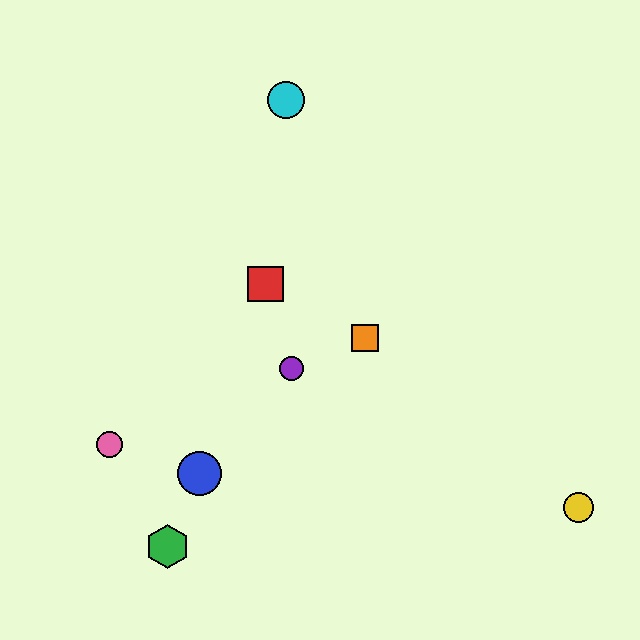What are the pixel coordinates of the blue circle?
The blue circle is at (199, 473).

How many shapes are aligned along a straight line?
3 shapes (the purple circle, the orange square, the pink circle) are aligned along a straight line.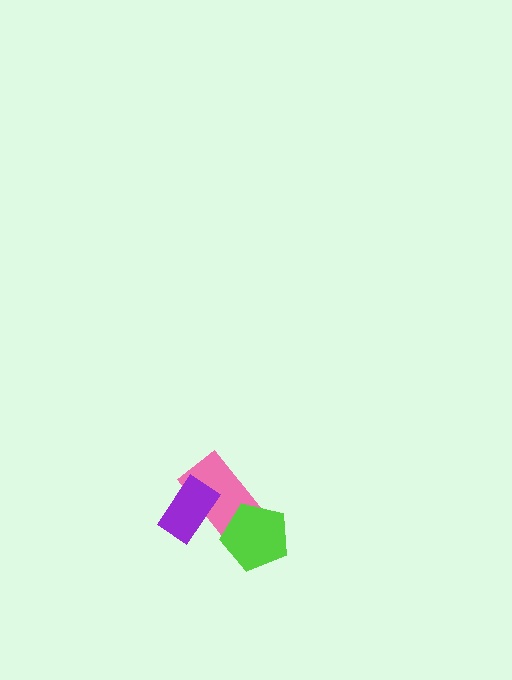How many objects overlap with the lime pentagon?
1 object overlaps with the lime pentagon.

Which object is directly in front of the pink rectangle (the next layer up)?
The purple rectangle is directly in front of the pink rectangle.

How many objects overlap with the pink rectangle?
2 objects overlap with the pink rectangle.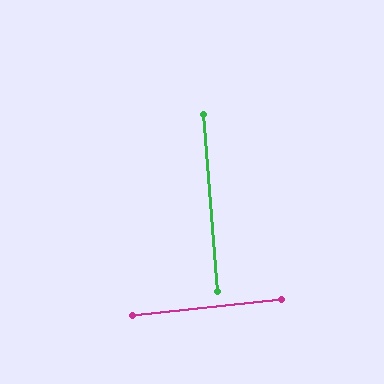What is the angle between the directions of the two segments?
Approximately 88 degrees.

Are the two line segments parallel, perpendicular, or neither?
Perpendicular — they meet at approximately 88°.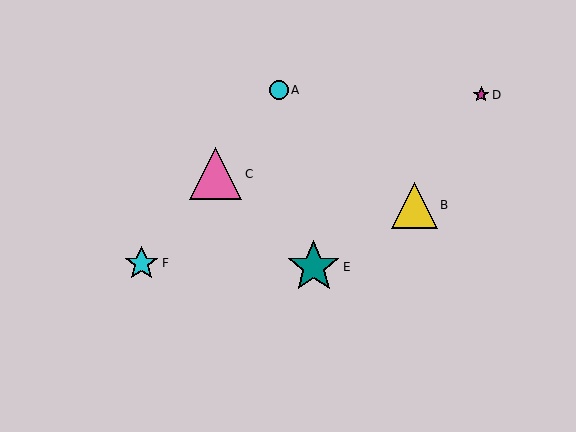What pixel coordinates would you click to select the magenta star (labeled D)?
Click at (481, 95) to select the magenta star D.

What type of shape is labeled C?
Shape C is a pink triangle.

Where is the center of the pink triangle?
The center of the pink triangle is at (215, 174).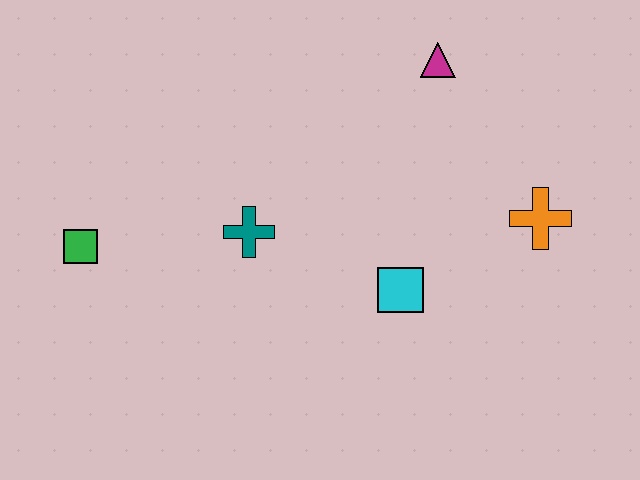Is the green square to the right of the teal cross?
No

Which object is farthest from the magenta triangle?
The green square is farthest from the magenta triangle.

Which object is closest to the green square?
The teal cross is closest to the green square.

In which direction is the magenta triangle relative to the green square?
The magenta triangle is to the right of the green square.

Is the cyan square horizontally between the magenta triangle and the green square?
Yes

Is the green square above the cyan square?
Yes